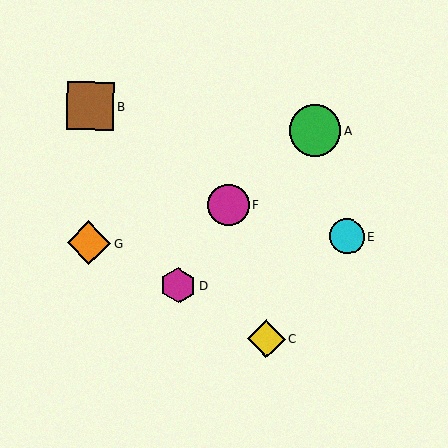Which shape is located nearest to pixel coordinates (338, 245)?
The cyan circle (labeled E) at (347, 236) is nearest to that location.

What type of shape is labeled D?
Shape D is a magenta hexagon.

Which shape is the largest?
The green circle (labeled A) is the largest.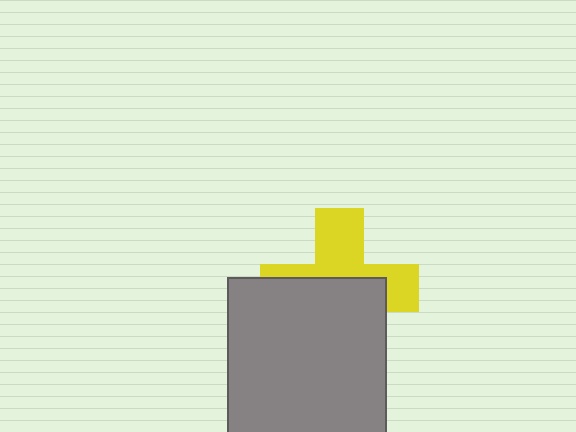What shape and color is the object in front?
The object in front is a gray rectangle.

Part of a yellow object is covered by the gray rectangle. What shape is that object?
It is a cross.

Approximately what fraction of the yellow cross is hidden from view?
Roughly 54% of the yellow cross is hidden behind the gray rectangle.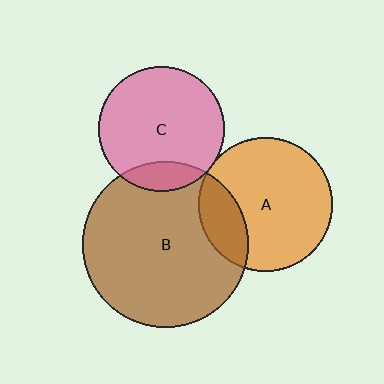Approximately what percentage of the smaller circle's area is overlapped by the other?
Approximately 20%.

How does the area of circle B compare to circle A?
Approximately 1.5 times.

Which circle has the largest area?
Circle B (brown).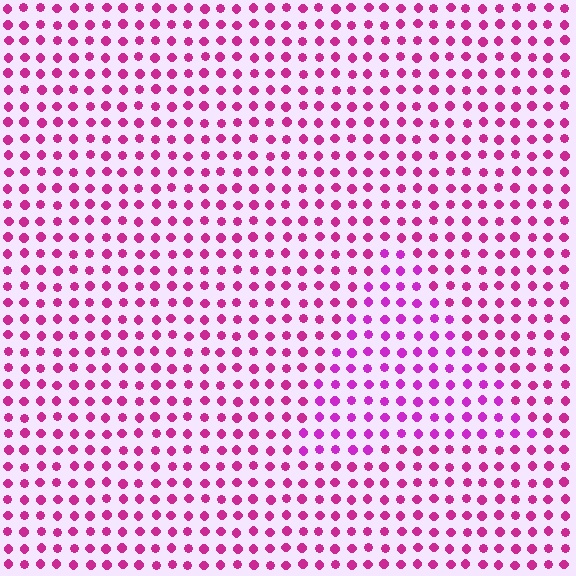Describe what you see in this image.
The image is filled with small magenta elements in a uniform arrangement. A triangle-shaped region is visible where the elements are tinted to a slightly different hue, forming a subtle color boundary.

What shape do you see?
I see a triangle.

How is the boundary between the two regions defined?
The boundary is defined purely by a slight shift in hue (about 20 degrees). Spacing, size, and orientation are identical on both sides.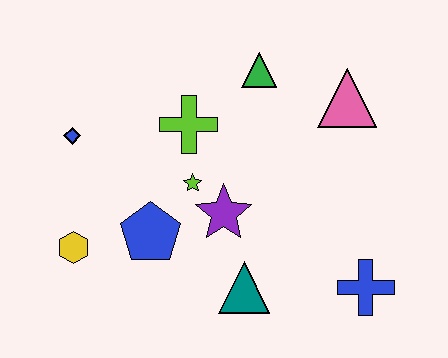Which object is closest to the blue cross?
The teal triangle is closest to the blue cross.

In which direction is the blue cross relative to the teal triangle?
The blue cross is to the right of the teal triangle.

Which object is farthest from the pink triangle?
The yellow hexagon is farthest from the pink triangle.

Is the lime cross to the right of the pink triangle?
No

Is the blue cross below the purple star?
Yes